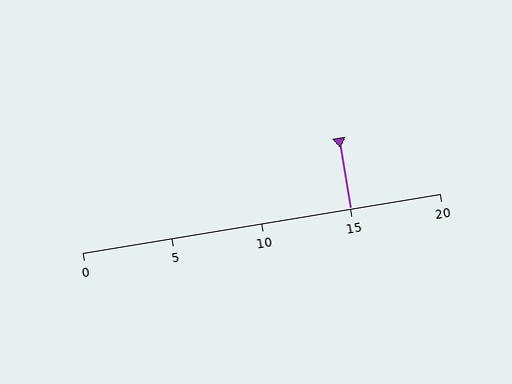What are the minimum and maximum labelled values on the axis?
The axis runs from 0 to 20.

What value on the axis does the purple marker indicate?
The marker indicates approximately 15.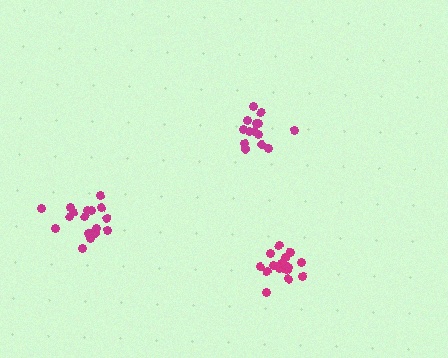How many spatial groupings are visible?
There are 3 spatial groupings.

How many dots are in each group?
Group 1: 18 dots, Group 2: 18 dots, Group 3: 15 dots (51 total).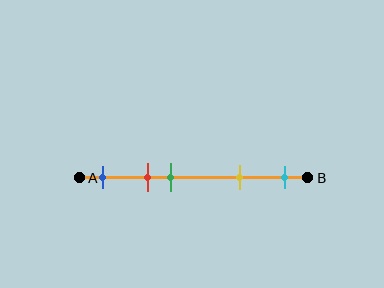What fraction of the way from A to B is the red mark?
The red mark is approximately 30% (0.3) of the way from A to B.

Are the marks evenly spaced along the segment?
No, the marks are not evenly spaced.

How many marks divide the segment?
There are 5 marks dividing the segment.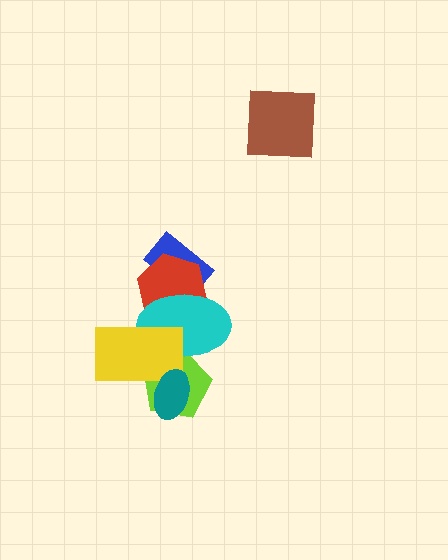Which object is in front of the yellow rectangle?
The teal ellipse is in front of the yellow rectangle.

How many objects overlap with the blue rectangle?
2 objects overlap with the blue rectangle.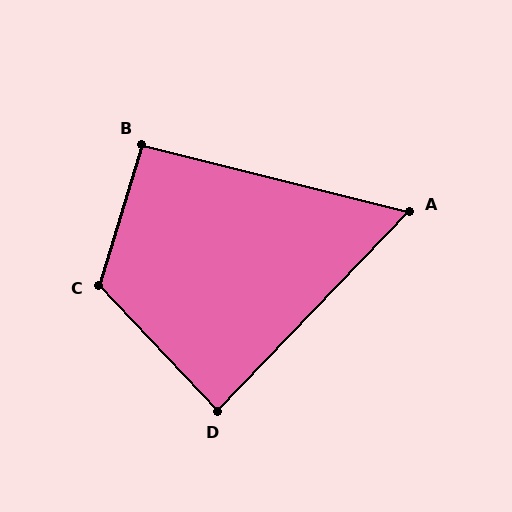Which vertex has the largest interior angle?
C, at approximately 120 degrees.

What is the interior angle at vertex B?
Approximately 93 degrees (approximately right).